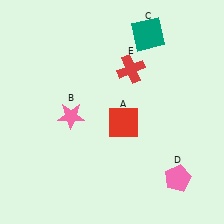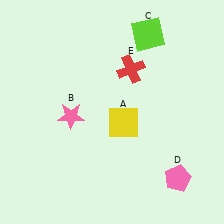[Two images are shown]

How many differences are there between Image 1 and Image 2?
There are 2 differences between the two images.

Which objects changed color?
A changed from red to yellow. C changed from teal to lime.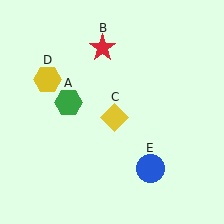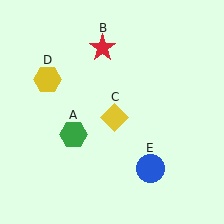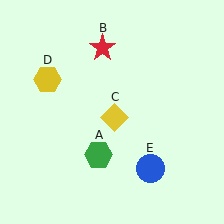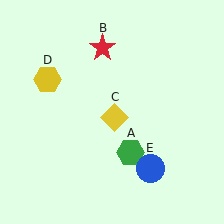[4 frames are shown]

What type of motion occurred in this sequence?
The green hexagon (object A) rotated counterclockwise around the center of the scene.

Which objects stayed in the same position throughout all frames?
Red star (object B) and yellow diamond (object C) and yellow hexagon (object D) and blue circle (object E) remained stationary.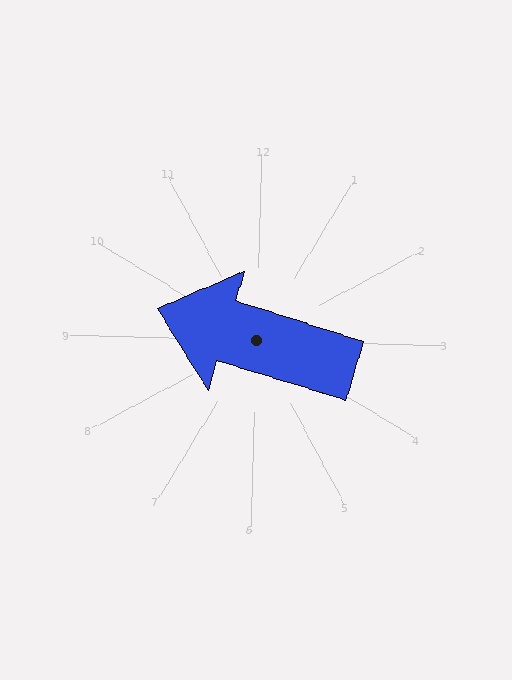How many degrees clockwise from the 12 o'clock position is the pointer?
Approximately 286 degrees.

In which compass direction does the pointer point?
West.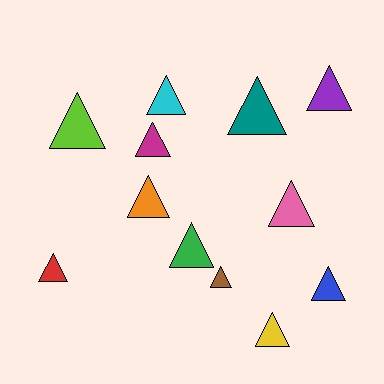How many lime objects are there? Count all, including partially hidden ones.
There is 1 lime object.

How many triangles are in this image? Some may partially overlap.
There are 12 triangles.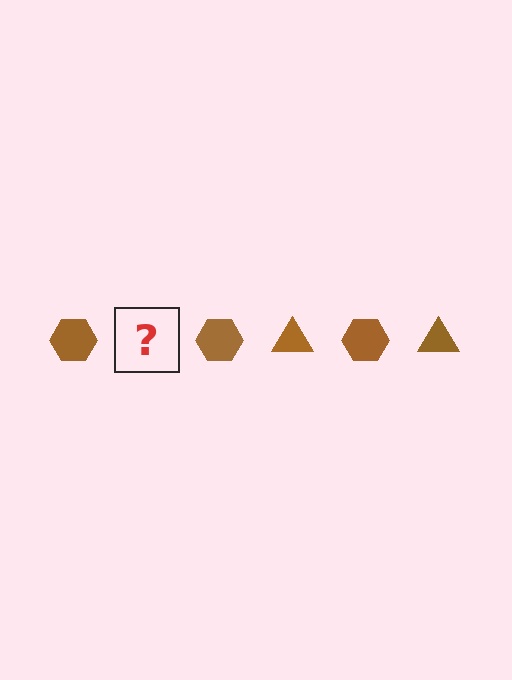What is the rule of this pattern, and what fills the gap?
The rule is that the pattern cycles through hexagon, triangle shapes in brown. The gap should be filled with a brown triangle.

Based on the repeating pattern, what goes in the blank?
The blank should be a brown triangle.